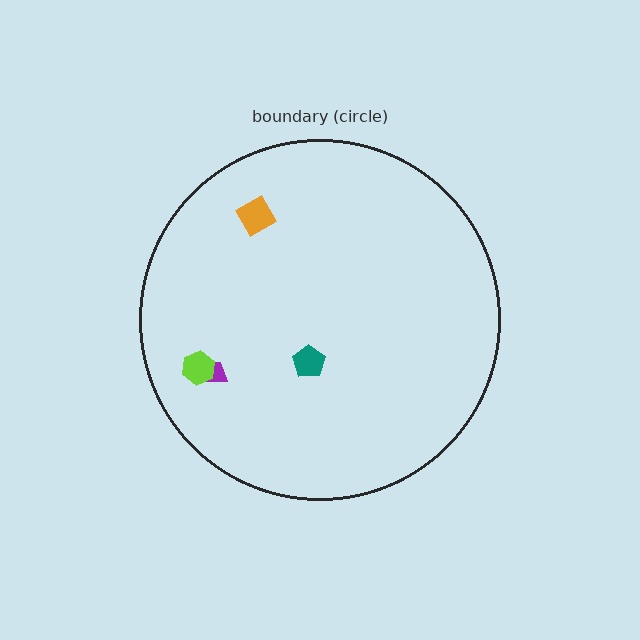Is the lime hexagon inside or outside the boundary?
Inside.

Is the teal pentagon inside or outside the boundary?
Inside.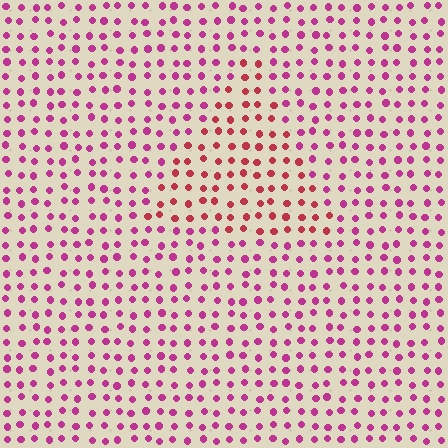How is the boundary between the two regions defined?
The boundary is defined purely by a slight shift in hue (about 32 degrees). Spacing, size, and orientation are identical on both sides.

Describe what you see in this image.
The image is filled with small magenta elements in a uniform arrangement. A triangle-shaped region is visible where the elements are tinted to a slightly different hue, forming a subtle color boundary.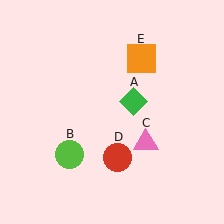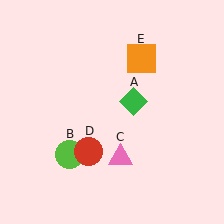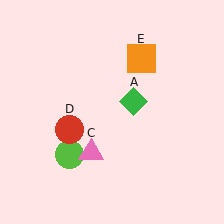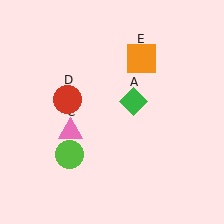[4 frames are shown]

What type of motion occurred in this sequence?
The pink triangle (object C), red circle (object D) rotated clockwise around the center of the scene.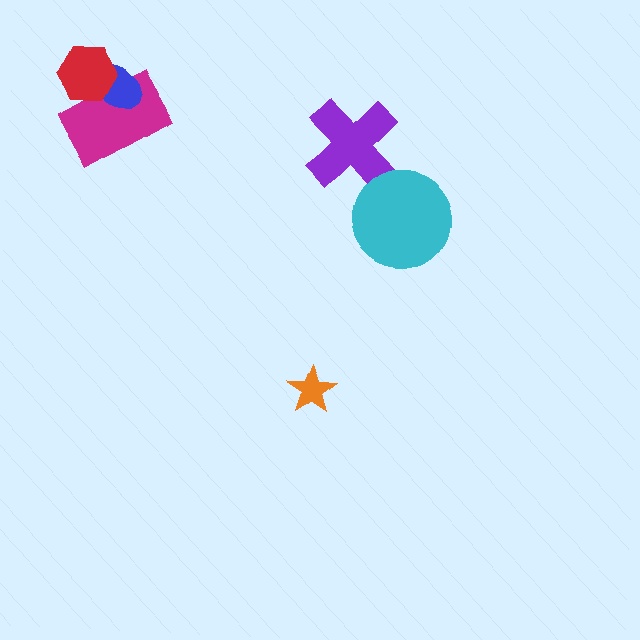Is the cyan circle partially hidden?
No, no other shape covers it.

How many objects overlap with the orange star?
0 objects overlap with the orange star.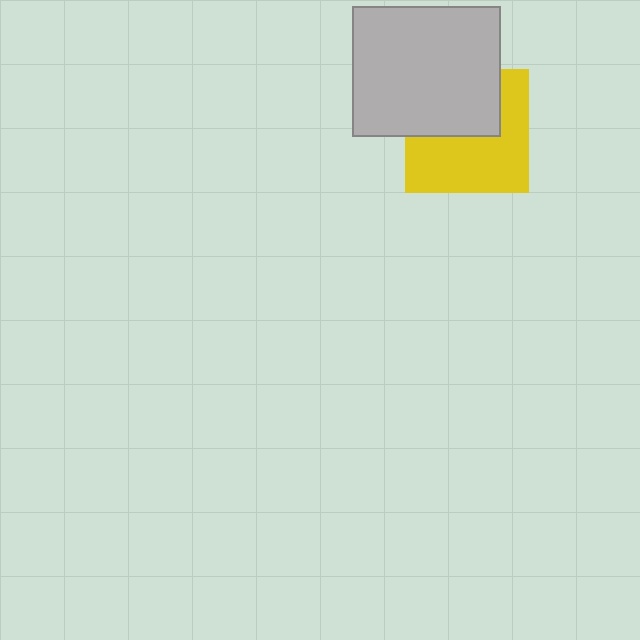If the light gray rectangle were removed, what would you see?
You would see the complete yellow square.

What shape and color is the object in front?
The object in front is a light gray rectangle.